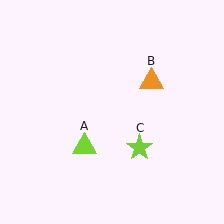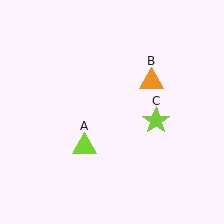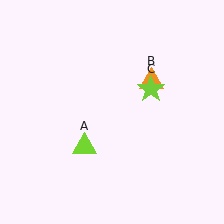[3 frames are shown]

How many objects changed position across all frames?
1 object changed position: lime star (object C).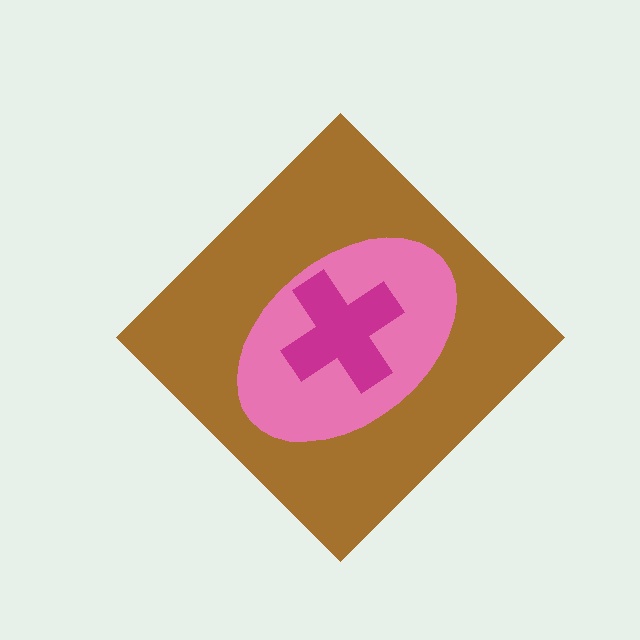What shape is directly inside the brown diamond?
The pink ellipse.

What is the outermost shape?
The brown diamond.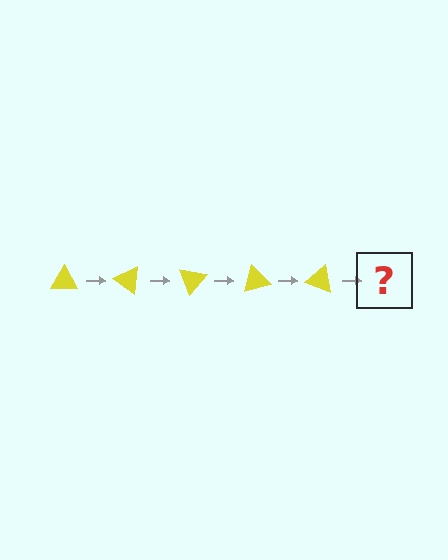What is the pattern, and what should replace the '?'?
The pattern is that the triangle rotates 35 degrees each step. The '?' should be a yellow triangle rotated 175 degrees.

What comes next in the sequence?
The next element should be a yellow triangle rotated 175 degrees.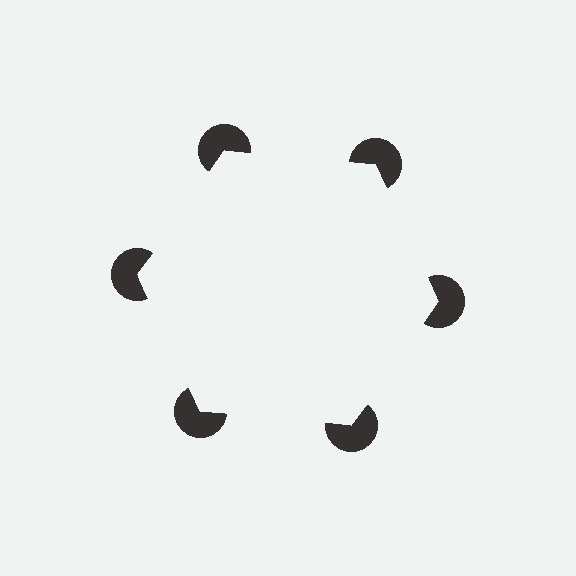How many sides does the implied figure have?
6 sides.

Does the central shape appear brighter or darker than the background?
It typically appears slightly brighter than the background, even though no actual brightness change is drawn.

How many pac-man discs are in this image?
There are 6 — one at each vertex of the illusory hexagon.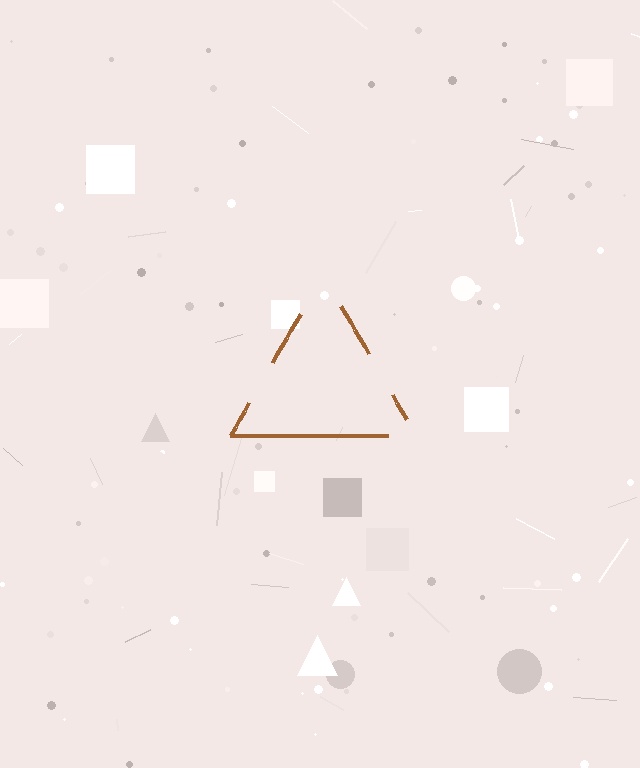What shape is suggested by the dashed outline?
The dashed outline suggests a triangle.